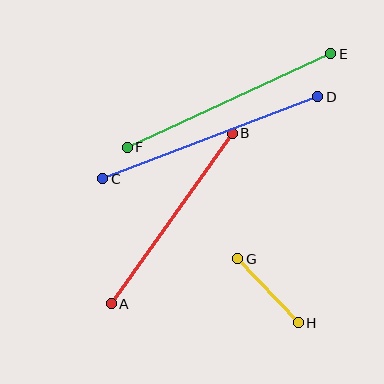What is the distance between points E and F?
The distance is approximately 224 pixels.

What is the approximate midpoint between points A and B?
The midpoint is at approximately (172, 218) pixels.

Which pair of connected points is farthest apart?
Points C and D are farthest apart.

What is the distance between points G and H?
The distance is approximately 88 pixels.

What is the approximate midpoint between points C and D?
The midpoint is at approximately (210, 138) pixels.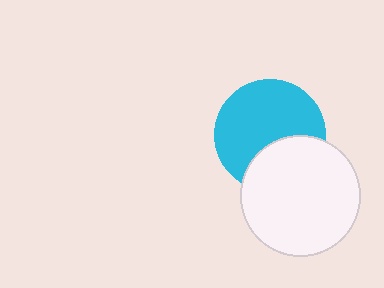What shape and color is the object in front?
The object in front is a white circle.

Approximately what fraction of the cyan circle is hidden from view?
Roughly 33% of the cyan circle is hidden behind the white circle.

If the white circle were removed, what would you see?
You would see the complete cyan circle.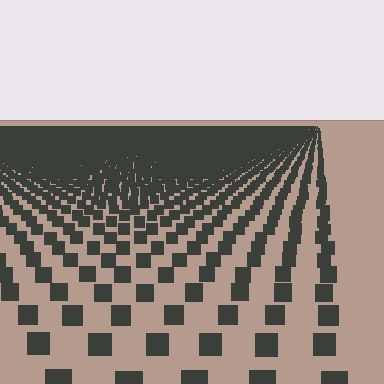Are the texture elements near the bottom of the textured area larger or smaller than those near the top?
Larger. Near the bottom, elements are closer to the viewer and appear at a bigger on-screen size.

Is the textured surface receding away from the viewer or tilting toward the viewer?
The surface is receding away from the viewer. Texture elements get smaller and denser toward the top.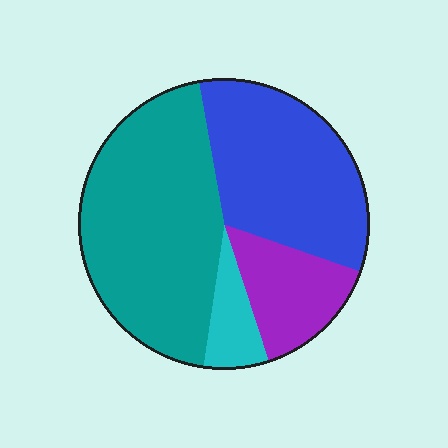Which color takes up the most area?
Teal, at roughly 45%.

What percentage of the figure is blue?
Blue takes up between a quarter and a half of the figure.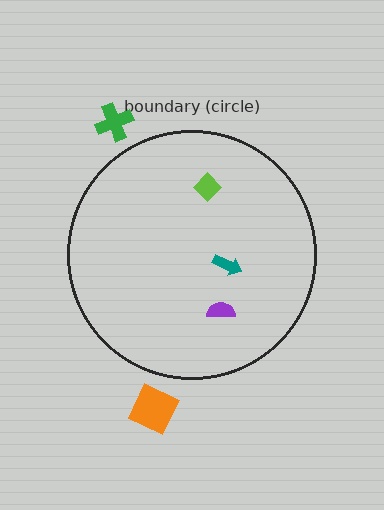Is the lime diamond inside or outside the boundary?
Inside.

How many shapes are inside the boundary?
3 inside, 2 outside.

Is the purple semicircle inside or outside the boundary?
Inside.